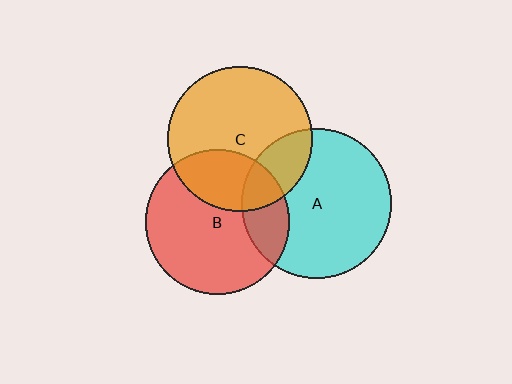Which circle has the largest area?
Circle A (cyan).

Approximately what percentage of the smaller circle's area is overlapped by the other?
Approximately 30%.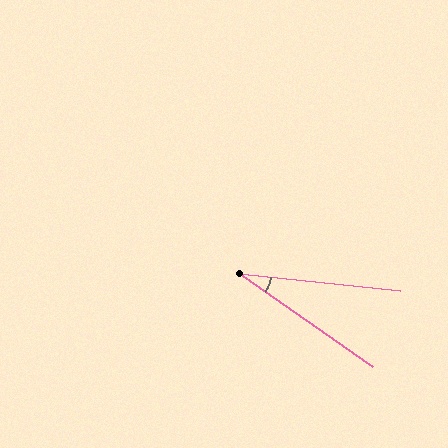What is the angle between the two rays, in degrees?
Approximately 29 degrees.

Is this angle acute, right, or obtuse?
It is acute.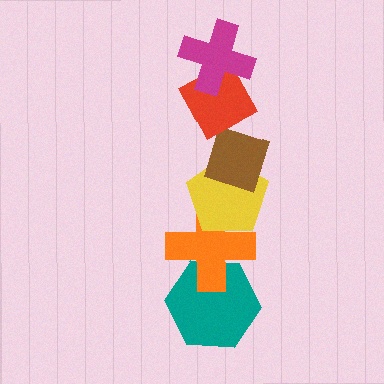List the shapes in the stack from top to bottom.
From top to bottom: the magenta cross, the red diamond, the brown diamond, the yellow pentagon, the orange cross, the teal hexagon.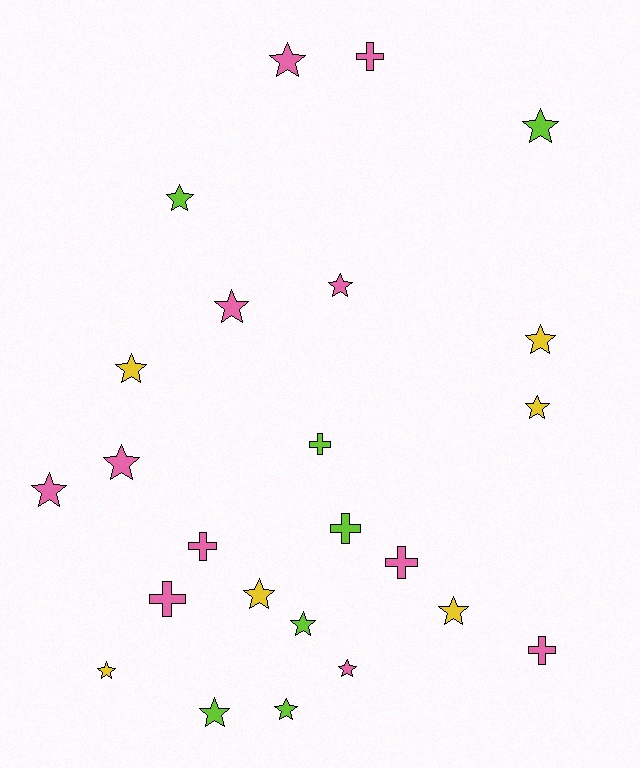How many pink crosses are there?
There are 5 pink crosses.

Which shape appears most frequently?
Star, with 17 objects.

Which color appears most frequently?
Pink, with 11 objects.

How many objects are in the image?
There are 24 objects.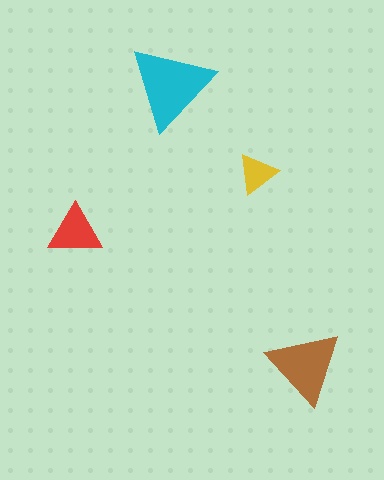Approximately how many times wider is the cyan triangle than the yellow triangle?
About 2 times wider.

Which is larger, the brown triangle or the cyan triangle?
The cyan one.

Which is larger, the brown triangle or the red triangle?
The brown one.